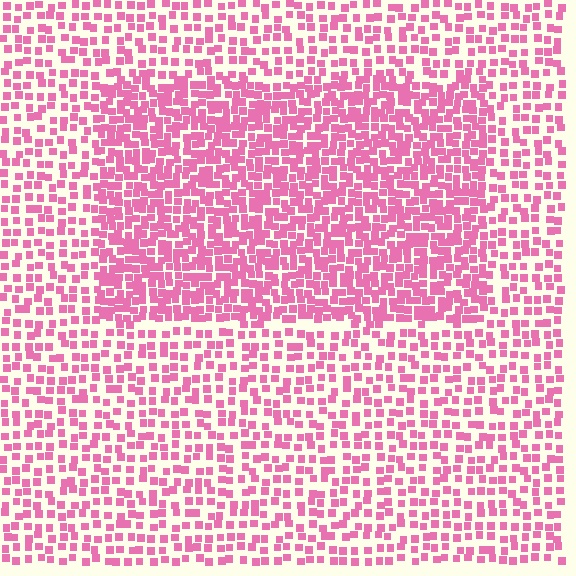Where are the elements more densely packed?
The elements are more densely packed inside the rectangle boundary.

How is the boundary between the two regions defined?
The boundary is defined by a change in element density (approximately 1.9x ratio). All elements are the same color, size, and shape.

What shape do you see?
I see a rectangle.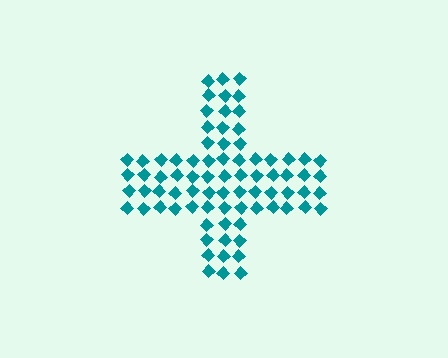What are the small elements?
The small elements are diamonds.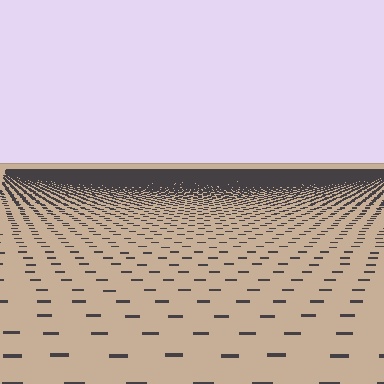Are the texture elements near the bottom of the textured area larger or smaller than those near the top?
Larger. Near the bottom, elements are closer to the viewer and appear at a bigger on-screen size.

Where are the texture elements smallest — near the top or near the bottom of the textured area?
Near the top.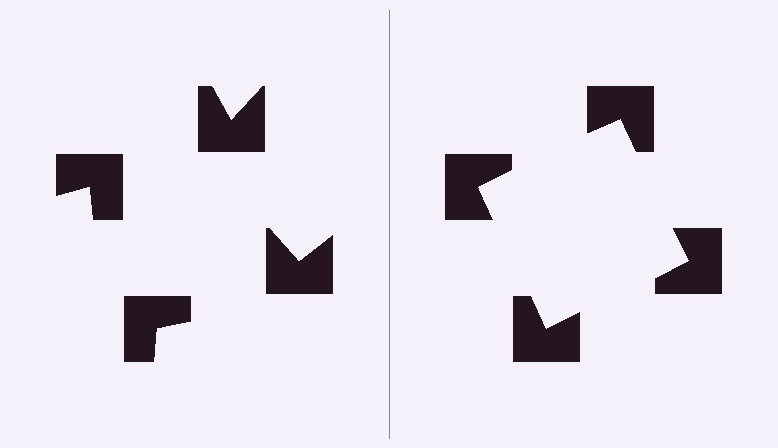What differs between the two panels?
The notched squares are positioned identically on both sides; only the wedge orientations differ. On the right they align to a square; on the left they are misaligned.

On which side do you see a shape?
An illusory square appears on the right side. On the left side the wedge cuts are rotated, so no coherent shape forms.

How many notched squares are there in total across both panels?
8 — 4 on each side.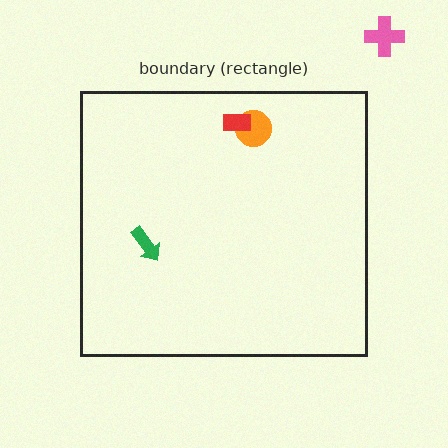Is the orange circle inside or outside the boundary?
Inside.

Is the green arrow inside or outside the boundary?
Inside.